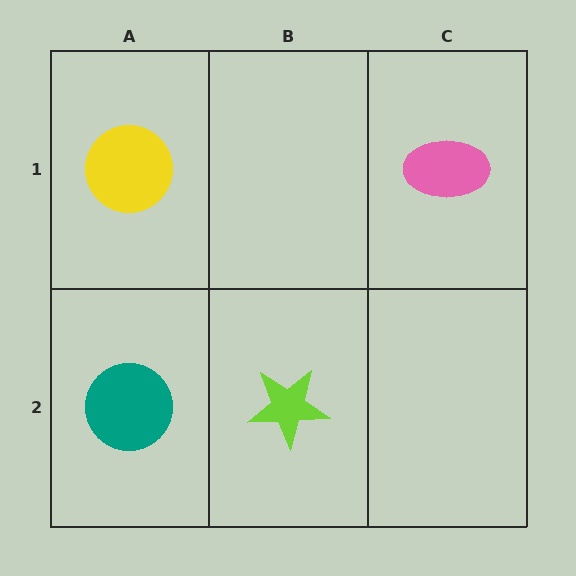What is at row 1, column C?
A pink ellipse.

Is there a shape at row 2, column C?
No, that cell is empty.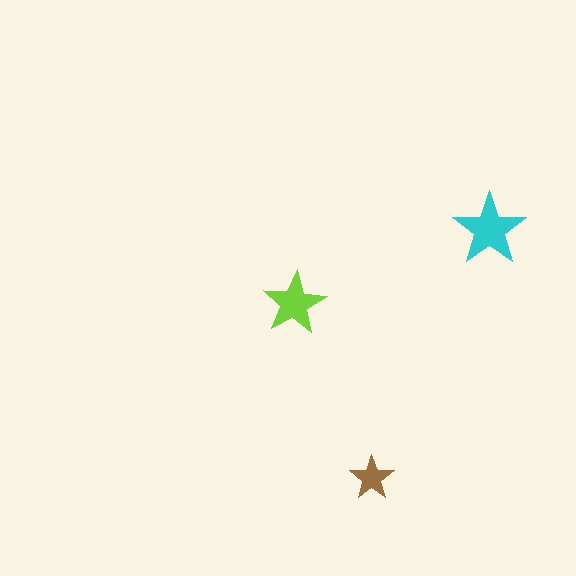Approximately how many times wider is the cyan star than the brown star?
About 1.5 times wider.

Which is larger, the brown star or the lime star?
The lime one.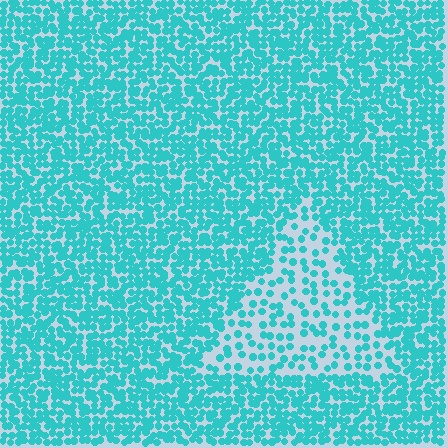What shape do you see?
I see a triangle.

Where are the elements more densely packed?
The elements are more densely packed outside the triangle boundary.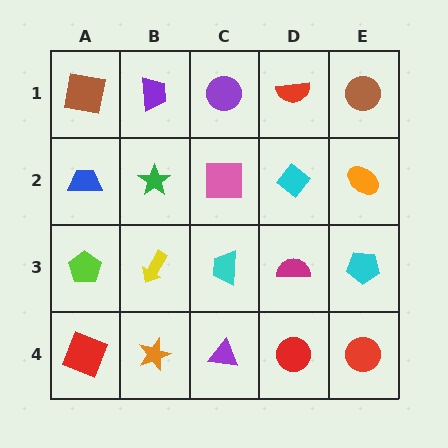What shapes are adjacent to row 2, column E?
A brown circle (row 1, column E), a cyan pentagon (row 3, column E), a cyan diamond (row 2, column D).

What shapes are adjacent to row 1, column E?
An orange ellipse (row 2, column E), a red semicircle (row 1, column D).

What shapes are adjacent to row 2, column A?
A brown square (row 1, column A), a lime pentagon (row 3, column A), a green star (row 2, column B).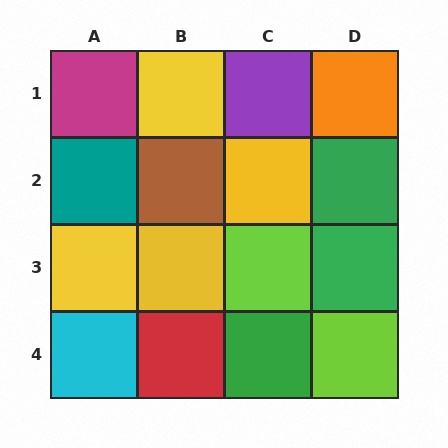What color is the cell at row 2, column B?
Brown.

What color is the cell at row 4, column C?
Green.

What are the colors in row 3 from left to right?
Yellow, yellow, lime, green.